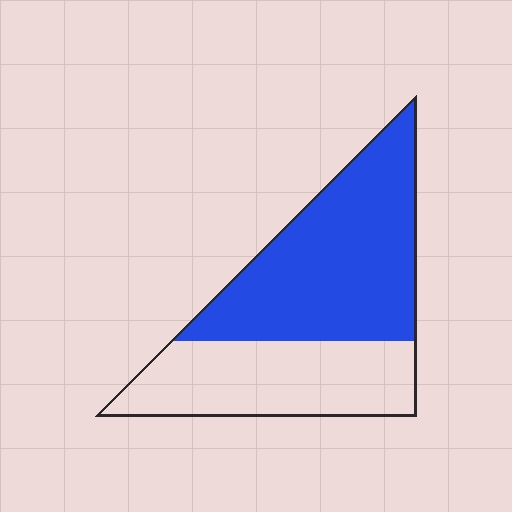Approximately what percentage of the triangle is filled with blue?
Approximately 60%.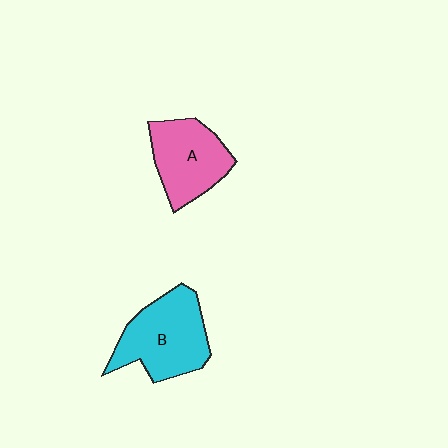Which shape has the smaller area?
Shape A (pink).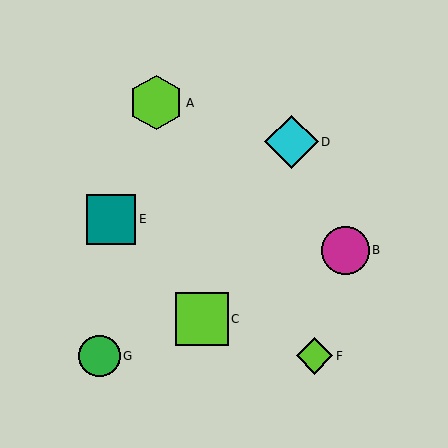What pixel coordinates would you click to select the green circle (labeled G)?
Click at (100, 356) to select the green circle G.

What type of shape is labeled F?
Shape F is a lime diamond.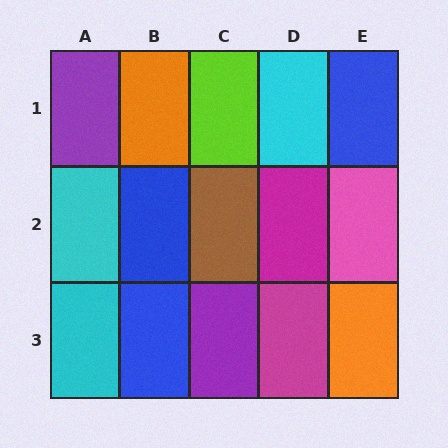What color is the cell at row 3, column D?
Magenta.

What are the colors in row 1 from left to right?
Purple, orange, lime, cyan, blue.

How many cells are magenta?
2 cells are magenta.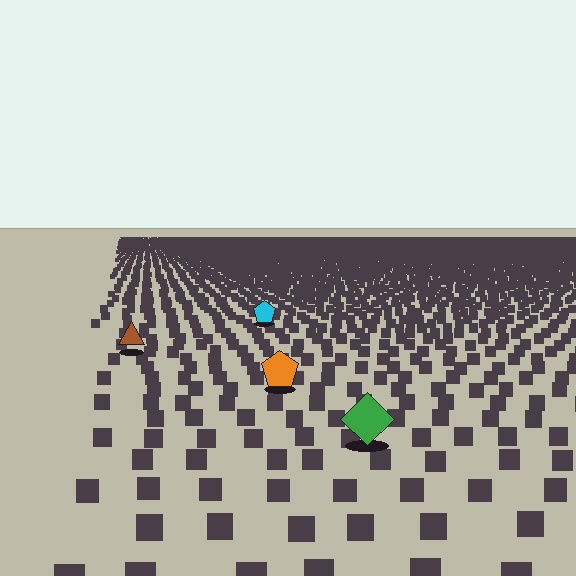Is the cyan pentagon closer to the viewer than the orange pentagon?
No. The orange pentagon is closer — you can tell from the texture gradient: the ground texture is coarser near it.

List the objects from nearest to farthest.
From nearest to farthest: the green diamond, the orange pentagon, the brown triangle, the cyan pentagon.